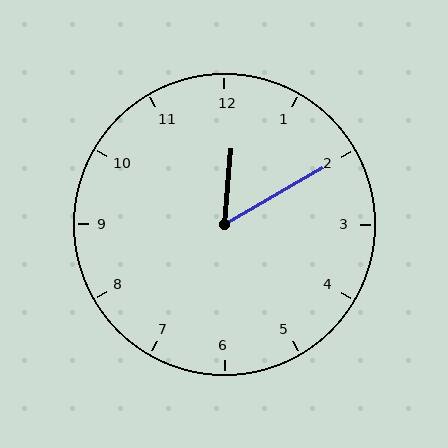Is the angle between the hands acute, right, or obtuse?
It is acute.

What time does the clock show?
12:10.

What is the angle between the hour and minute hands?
Approximately 55 degrees.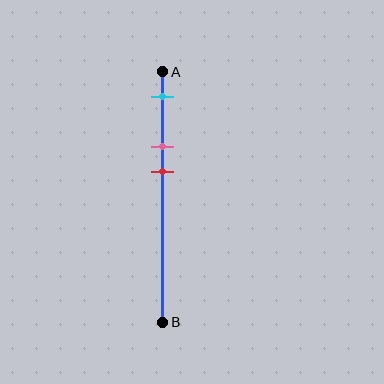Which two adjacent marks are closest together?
The pink and red marks are the closest adjacent pair.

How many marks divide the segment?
There are 3 marks dividing the segment.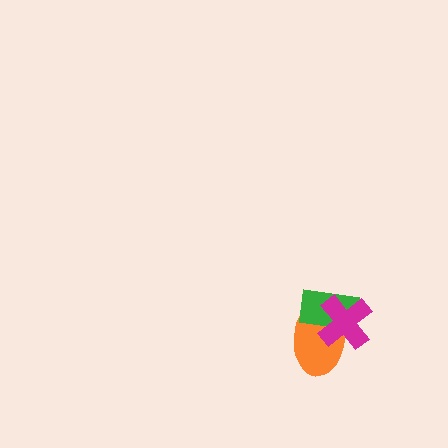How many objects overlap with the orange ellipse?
2 objects overlap with the orange ellipse.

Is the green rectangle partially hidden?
Yes, it is partially covered by another shape.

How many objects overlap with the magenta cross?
2 objects overlap with the magenta cross.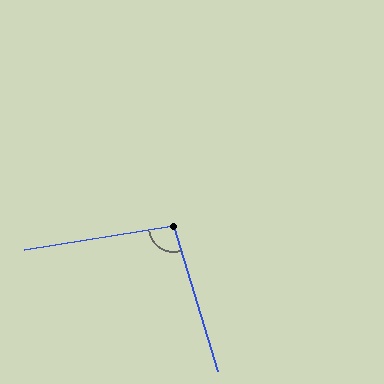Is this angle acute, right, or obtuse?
It is obtuse.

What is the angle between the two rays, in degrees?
Approximately 98 degrees.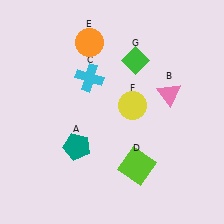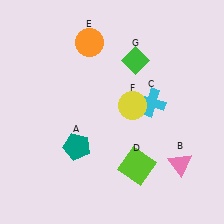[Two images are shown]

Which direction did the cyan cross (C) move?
The cyan cross (C) moved right.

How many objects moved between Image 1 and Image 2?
2 objects moved between the two images.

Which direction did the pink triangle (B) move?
The pink triangle (B) moved down.